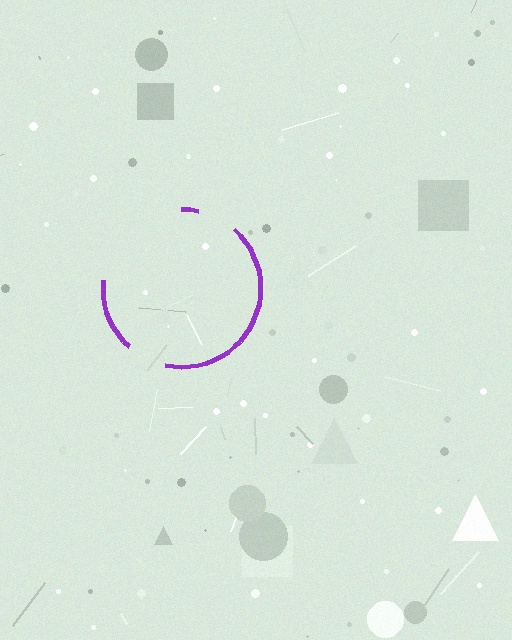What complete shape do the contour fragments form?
The contour fragments form a circle.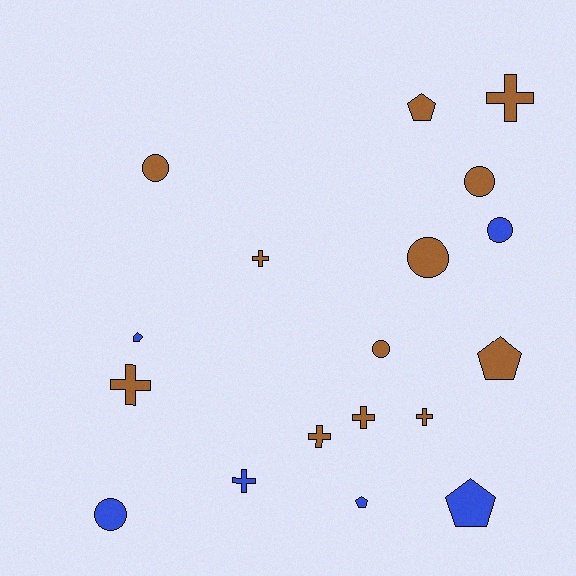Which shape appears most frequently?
Cross, with 7 objects.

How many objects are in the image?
There are 18 objects.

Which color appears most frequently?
Brown, with 12 objects.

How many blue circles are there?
There are 2 blue circles.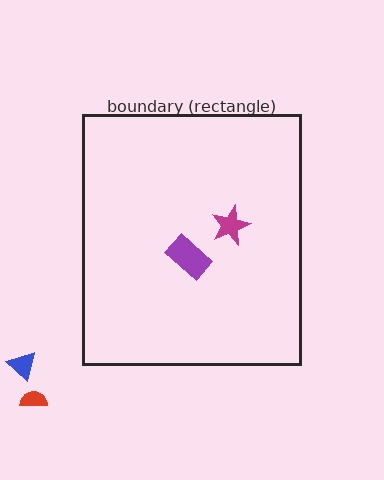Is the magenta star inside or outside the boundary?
Inside.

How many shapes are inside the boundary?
2 inside, 2 outside.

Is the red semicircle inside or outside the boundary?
Outside.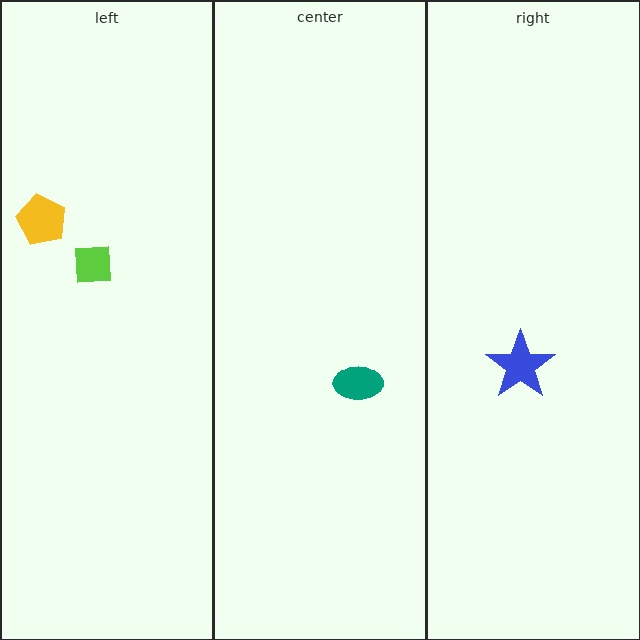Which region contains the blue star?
The right region.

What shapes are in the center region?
The teal ellipse.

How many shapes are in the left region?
2.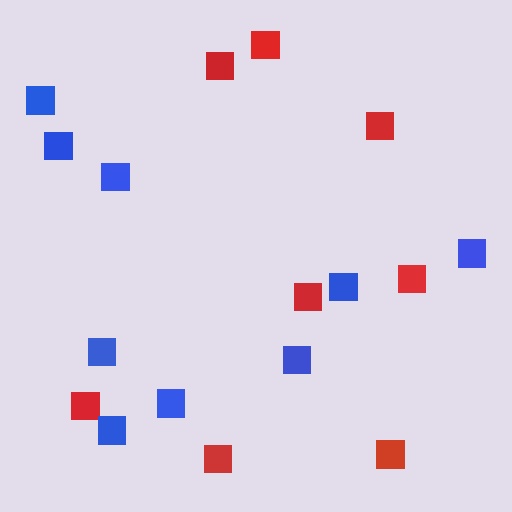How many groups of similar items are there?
There are 2 groups: one group of red squares (8) and one group of blue squares (9).